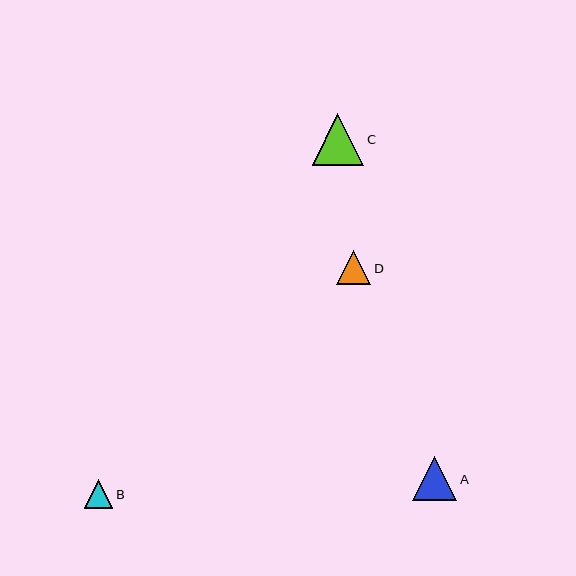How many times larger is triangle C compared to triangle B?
Triangle C is approximately 1.8 times the size of triangle B.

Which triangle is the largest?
Triangle C is the largest with a size of approximately 52 pixels.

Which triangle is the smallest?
Triangle B is the smallest with a size of approximately 28 pixels.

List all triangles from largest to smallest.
From largest to smallest: C, A, D, B.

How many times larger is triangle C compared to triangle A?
Triangle C is approximately 1.2 times the size of triangle A.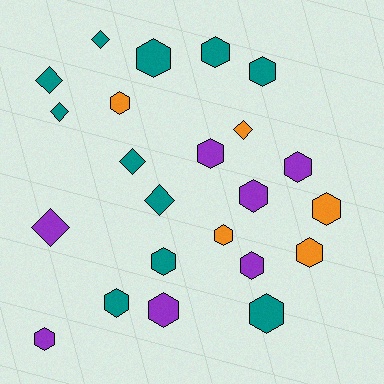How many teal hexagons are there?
There are 6 teal hexagons.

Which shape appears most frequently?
Hexagon, with 16 objects.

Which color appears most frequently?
Teal, with 11 objects.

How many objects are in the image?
There are 23 objects.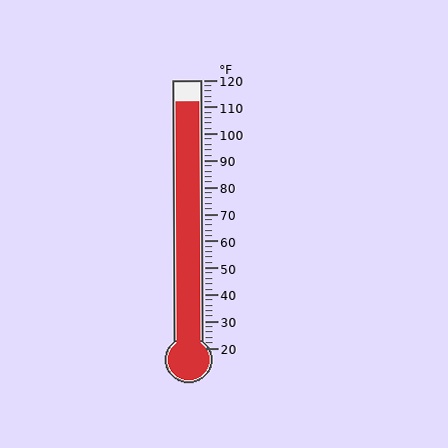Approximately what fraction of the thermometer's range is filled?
The thermometer is filled to approximately 90% of its range.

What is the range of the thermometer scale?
The thermometer scale ranges from 20°F to 120°F.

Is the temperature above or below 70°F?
The temperature is above 70°F.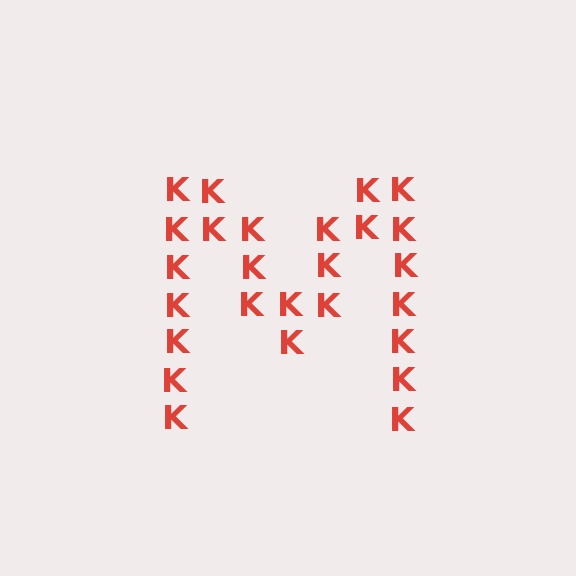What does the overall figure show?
The overall figure shows the letter M.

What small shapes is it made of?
It is made of small letter K's.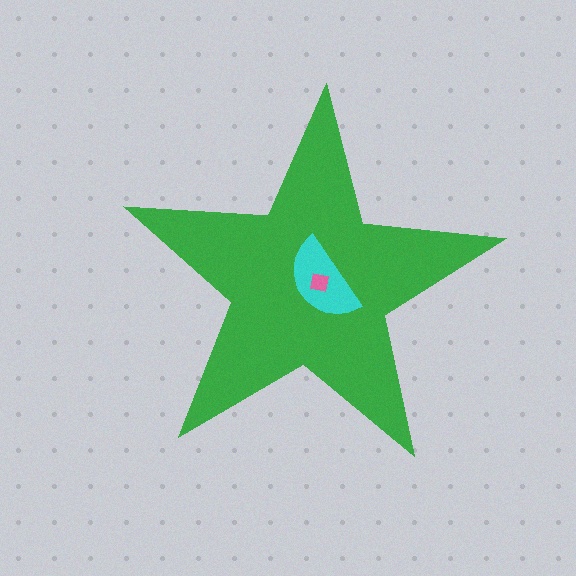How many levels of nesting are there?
3.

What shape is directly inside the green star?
The cyan semicircle.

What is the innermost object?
The pink square.